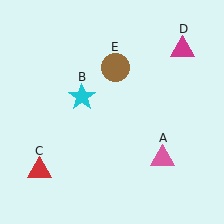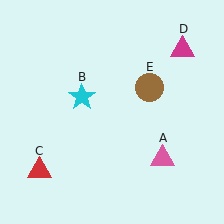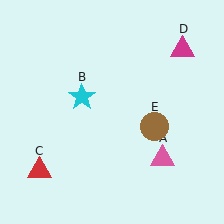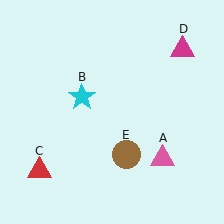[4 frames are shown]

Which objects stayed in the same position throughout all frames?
Pink triangle (object A) and cyan star (object B) and red triangle (object C) and magenta triangle (object D) remained stationary.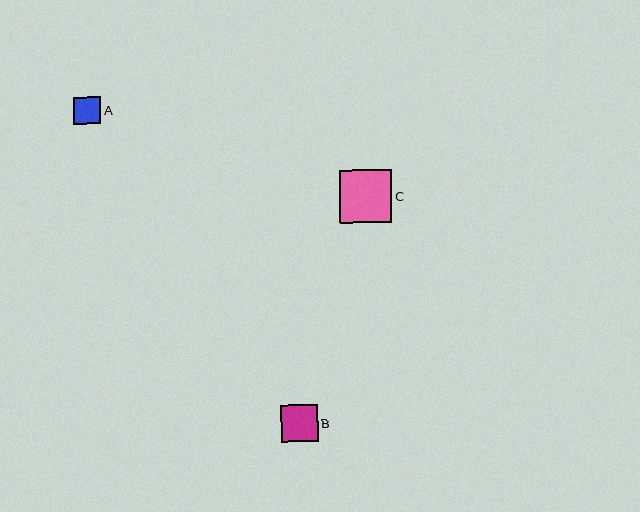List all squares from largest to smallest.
From largest to smallest: C, B, A.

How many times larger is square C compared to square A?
Square C is approximately 1.9 times the size of square A.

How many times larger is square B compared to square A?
Square B is approximately 1.3 times the size of square A.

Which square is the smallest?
Square A is the smallest with a size of approximately 28 pixels.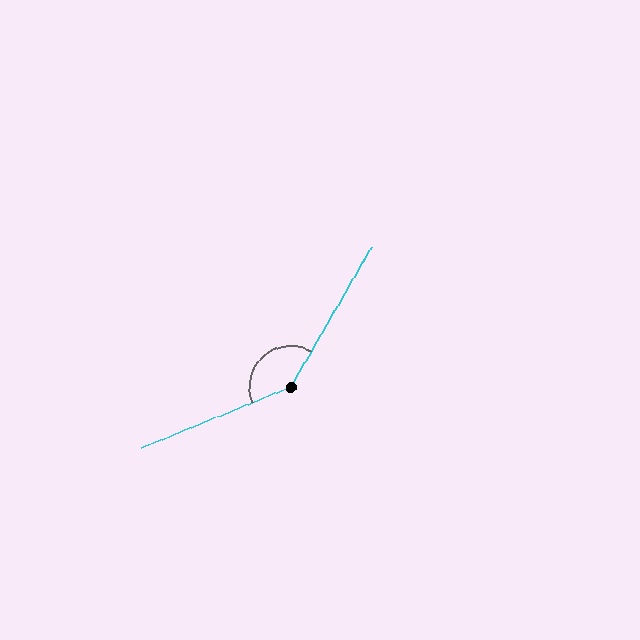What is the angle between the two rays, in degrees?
Approximately 142 degrees.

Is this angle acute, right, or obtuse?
It is obtuse.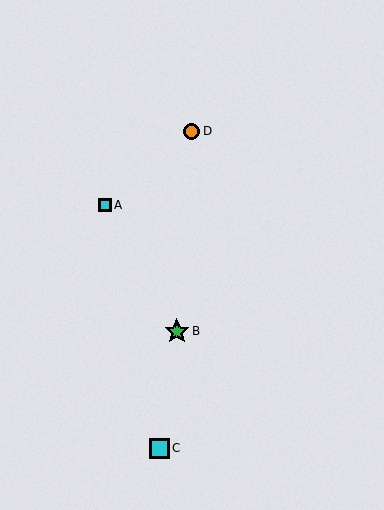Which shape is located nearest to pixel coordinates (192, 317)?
The green star (labeled B) at (177, 331) is nearest to that location.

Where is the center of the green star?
The center of the green star is at (177, 331).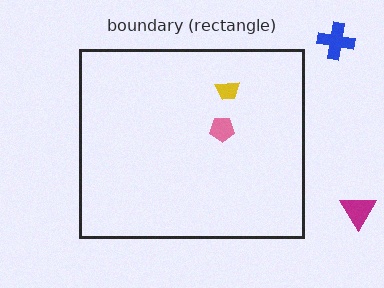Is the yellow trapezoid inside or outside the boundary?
Inside.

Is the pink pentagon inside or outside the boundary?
Inside.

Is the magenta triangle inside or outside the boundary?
Outside.